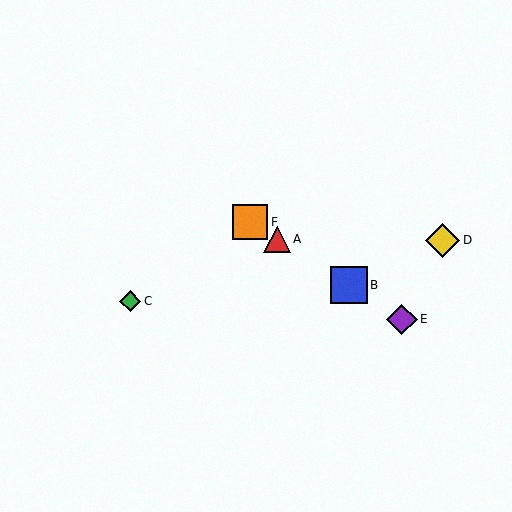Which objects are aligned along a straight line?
Objects A, B, E, F are aligned along a straight line.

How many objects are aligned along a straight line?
4 objects (A, B, E, F) are aligned along a straight line.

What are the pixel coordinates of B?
Object B is at (349, 286).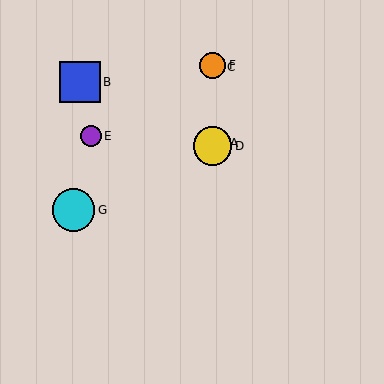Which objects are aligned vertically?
Objects A, C, D, F are aligned vertically.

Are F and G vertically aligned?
No, F is at x≈213 and G is at x≈73.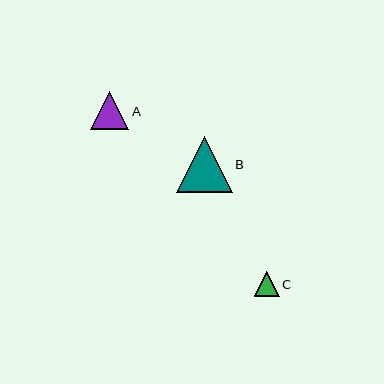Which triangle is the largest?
Triangle B is the largest with a size of approximately 56 pixels.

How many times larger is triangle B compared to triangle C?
Triangle B is approximately 2.2 times the size of triangle C.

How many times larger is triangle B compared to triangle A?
Triangle B is approximately 1.5 times the size of triangle A.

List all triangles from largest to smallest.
From largest to smallest: B, A, C.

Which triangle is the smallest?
Triangle C is the smallest with a size of approximately 25 pixels.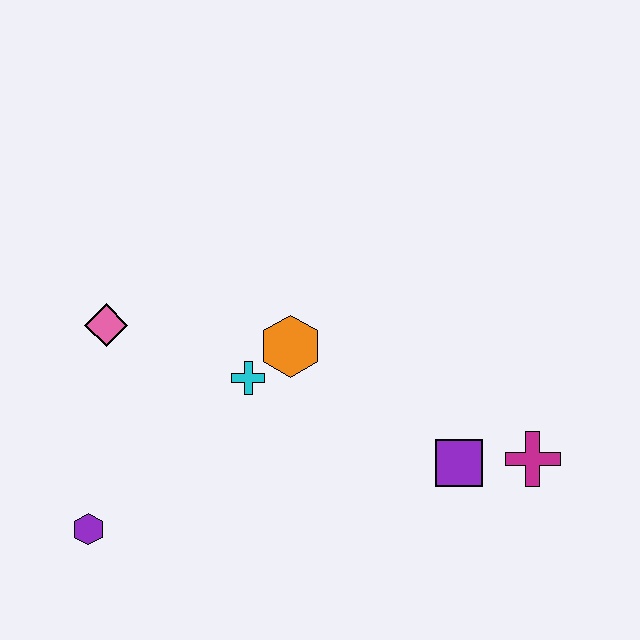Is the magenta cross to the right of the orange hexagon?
Yes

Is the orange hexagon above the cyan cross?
Yes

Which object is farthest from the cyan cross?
The magenta cross is farthest from the cyan cross.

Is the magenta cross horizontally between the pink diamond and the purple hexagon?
No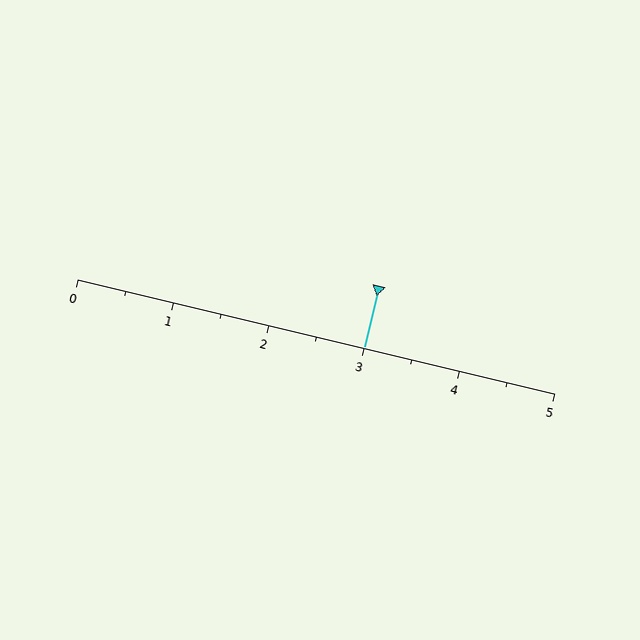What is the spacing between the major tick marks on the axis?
The major ticks are spaced 1 apart.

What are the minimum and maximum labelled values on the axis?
The axis runs from 0 to 5.